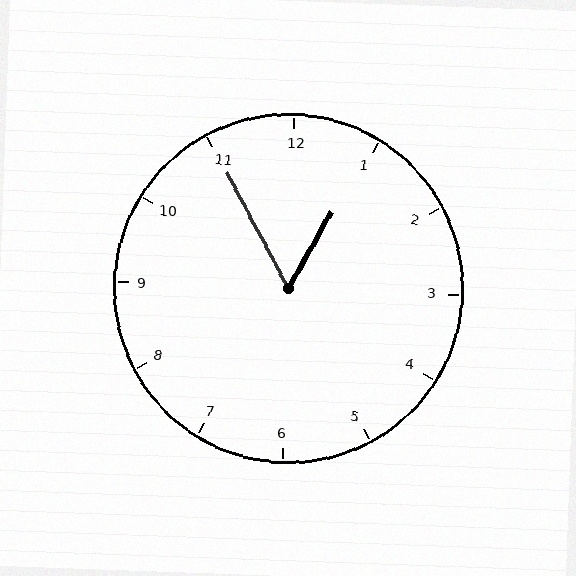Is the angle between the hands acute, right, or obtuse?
It is acute.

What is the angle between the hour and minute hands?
Approximately 58 degrees.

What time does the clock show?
12:55.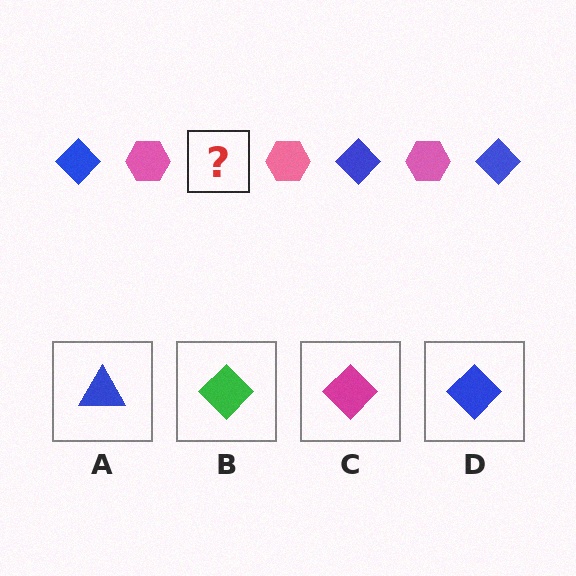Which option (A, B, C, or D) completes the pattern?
D.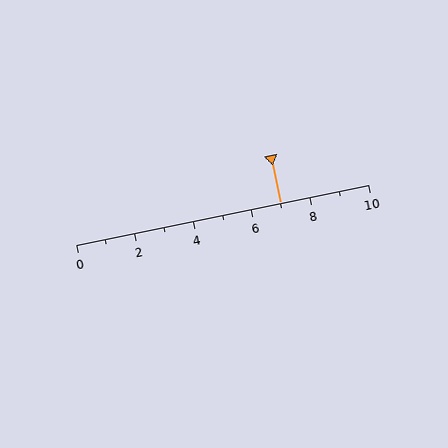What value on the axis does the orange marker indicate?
The marker indicates approximately 7.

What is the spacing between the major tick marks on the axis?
The major ticks are spaced 2 apart.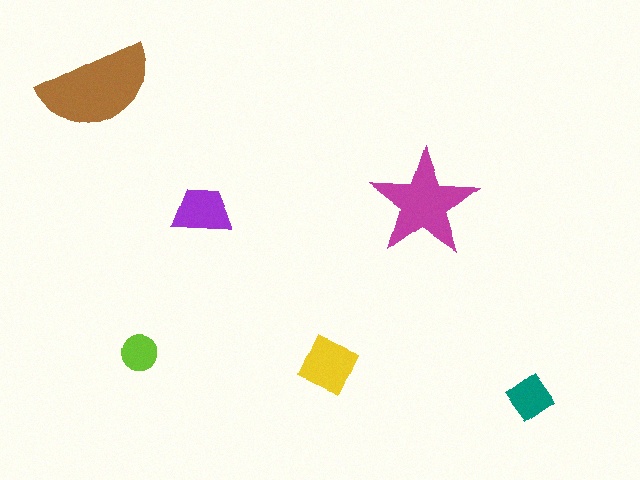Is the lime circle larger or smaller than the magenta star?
Smaller.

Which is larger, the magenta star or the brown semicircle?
The brown semicircle.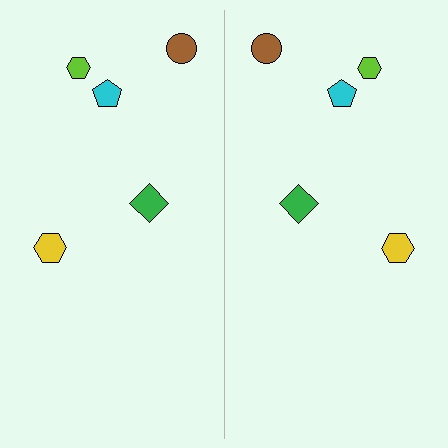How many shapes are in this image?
There are 10 shapes in this image.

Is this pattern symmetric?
Yes, this pattern has bilateral (reflection) symmetry.